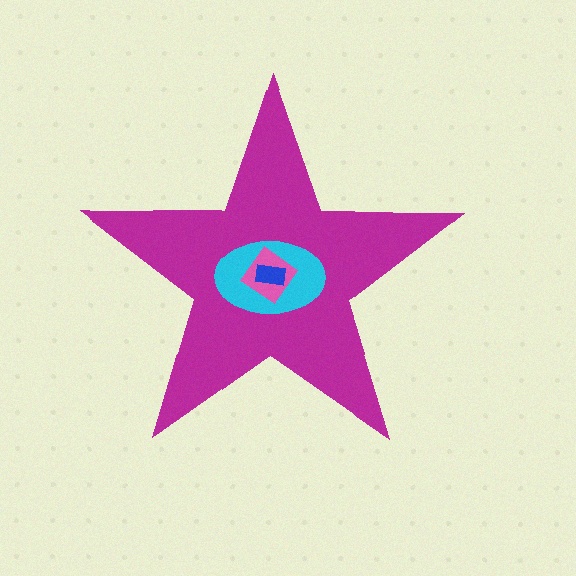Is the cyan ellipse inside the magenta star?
Yes.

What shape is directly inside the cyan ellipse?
The pink diamond.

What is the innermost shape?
The blue rectangle.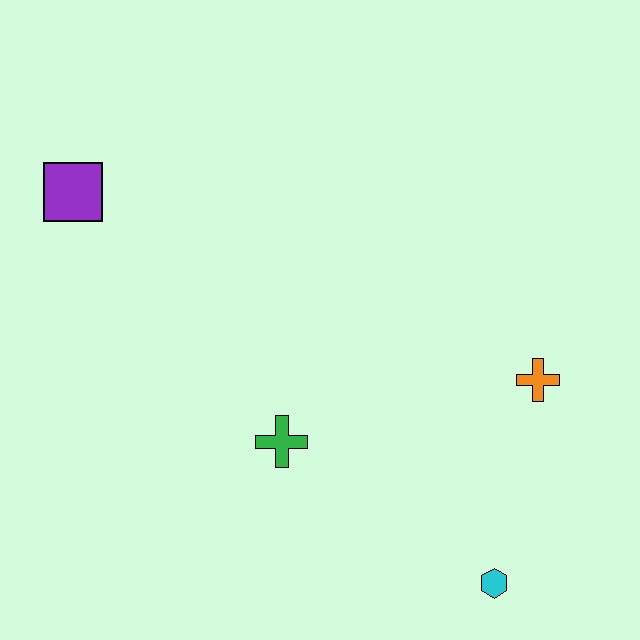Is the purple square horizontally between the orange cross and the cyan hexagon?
No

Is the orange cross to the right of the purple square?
Yes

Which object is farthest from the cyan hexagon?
The purple square is farthest from the cyan hexagon.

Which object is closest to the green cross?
The cyan hexagon is closest to the green cross.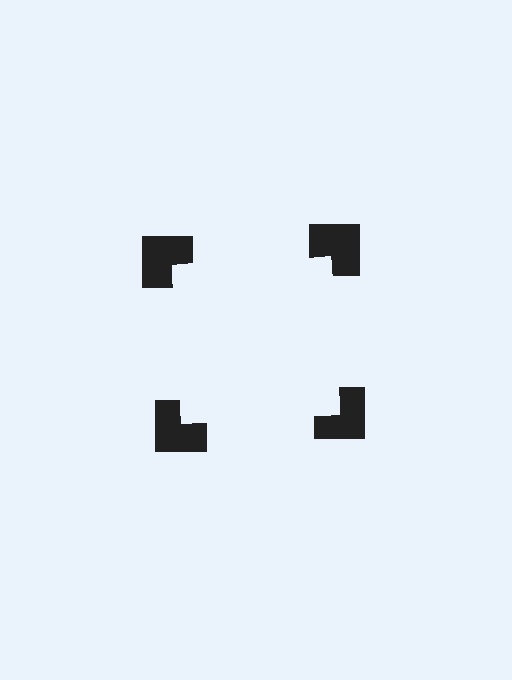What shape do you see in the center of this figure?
An illusory square — its edges are inferred from the aligned wedge cuts in the notched squares, not physically drawn.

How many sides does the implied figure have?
4 sides.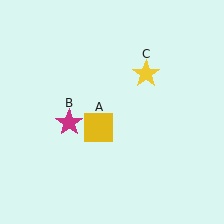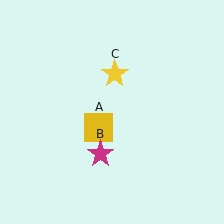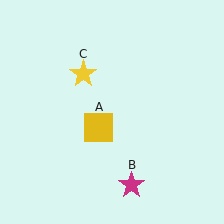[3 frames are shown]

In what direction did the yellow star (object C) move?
The yellow star (object C) moved left.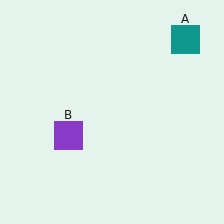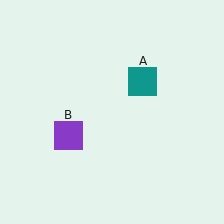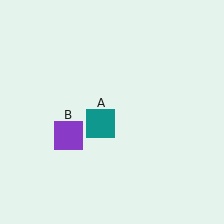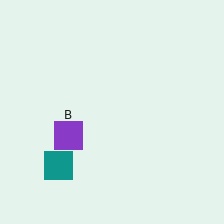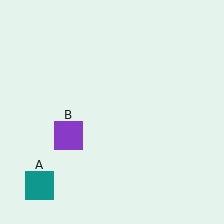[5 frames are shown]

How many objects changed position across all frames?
1 object changed position: teal square (object A).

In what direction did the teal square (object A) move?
The teal square (object A) moved down and to the left.